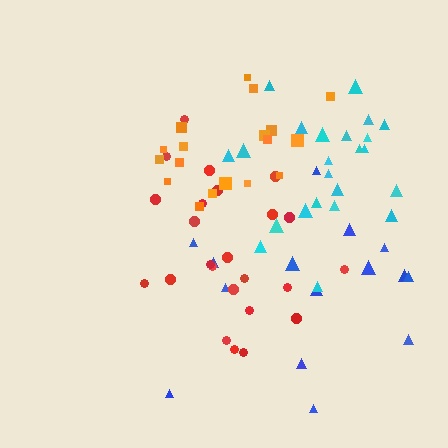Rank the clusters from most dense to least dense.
cyan, orange, red, blue.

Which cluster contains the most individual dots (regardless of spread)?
Red (24).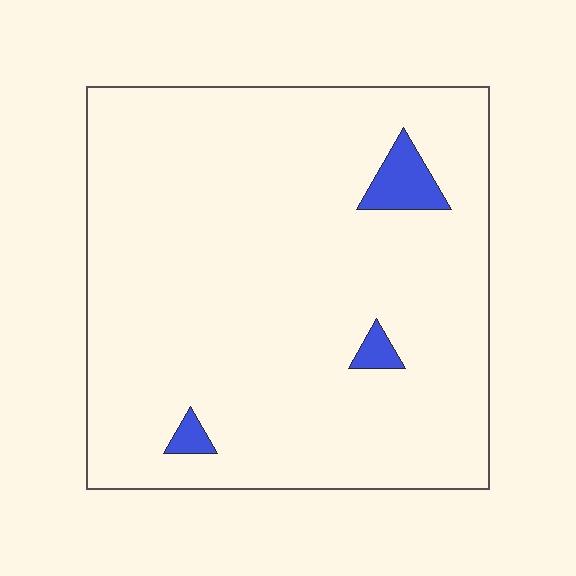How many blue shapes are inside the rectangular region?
3.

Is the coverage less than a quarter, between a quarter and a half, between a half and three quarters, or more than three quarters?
Less than a quarter.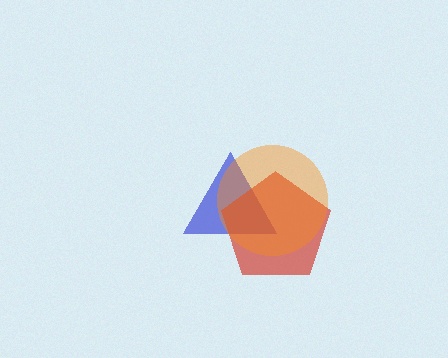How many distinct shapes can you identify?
There are 3 distinct shapes: a blue triangle, a red pentagon, an orange circle.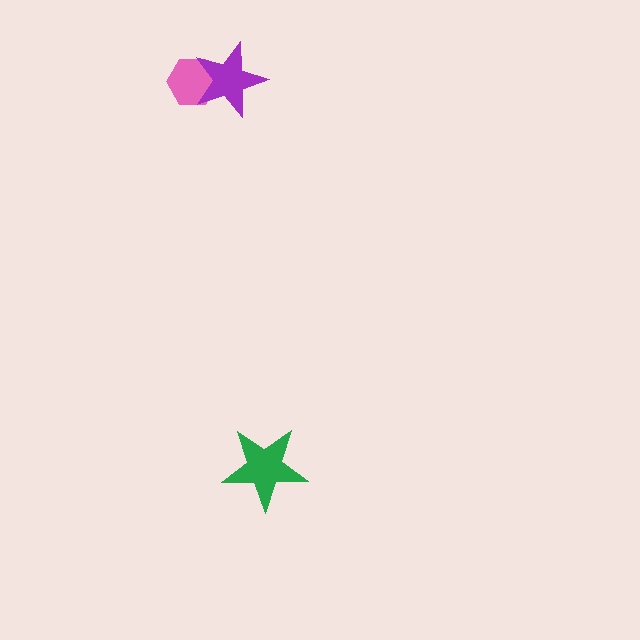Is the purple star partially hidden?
No, no other shape covers it.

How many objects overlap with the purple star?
1 object overlaps with the purple star.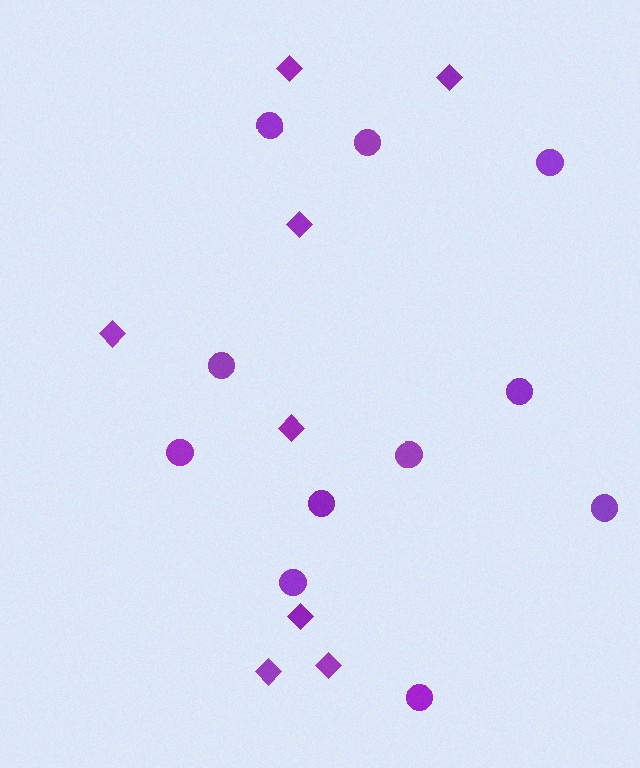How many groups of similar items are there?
There are 2 groups: one group of circles (11) and one group of diamonds (8).